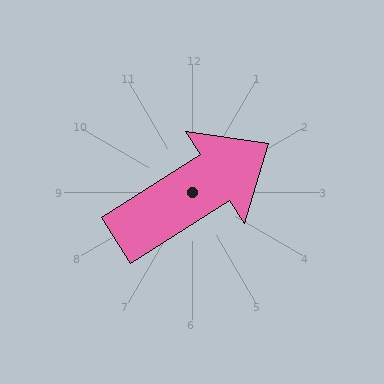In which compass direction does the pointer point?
Northeast.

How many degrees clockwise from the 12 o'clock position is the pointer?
Approximately 57 degrees.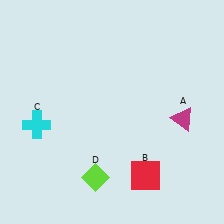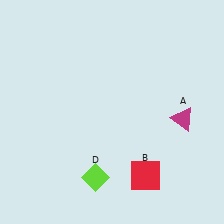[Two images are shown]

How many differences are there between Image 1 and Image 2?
There is 1 difference between the two images.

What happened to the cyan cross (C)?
The cyan cross (C) was removed in Image 2. It was in the bottom-left area of Image 1.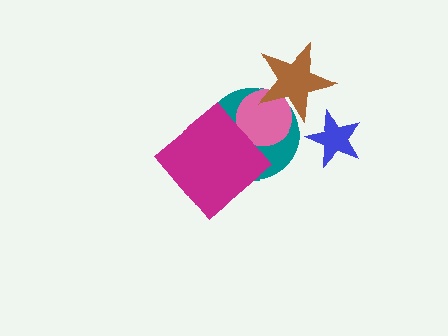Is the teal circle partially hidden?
Yes, it is partially covered by another shape.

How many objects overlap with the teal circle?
3 objects overlap with the teal circle.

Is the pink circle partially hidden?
Yes, it is partially covered by another shape.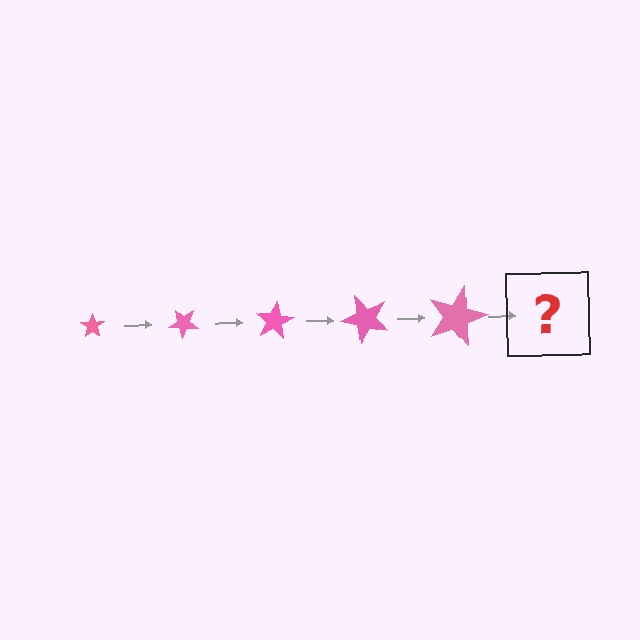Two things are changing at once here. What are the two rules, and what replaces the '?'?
The two rules are that the star grows larger each step and it rotates 40 degrees each step. The '?' should be a star, larger than the previous one and rotated 200 degrees from the start.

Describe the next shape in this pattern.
It should be a star, larger than the previous one and rotated 200 degrees from the start.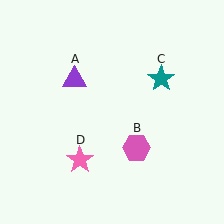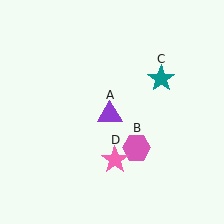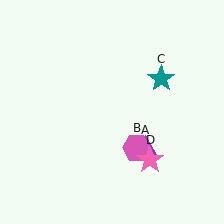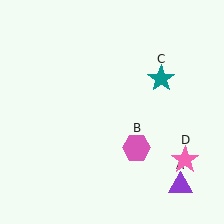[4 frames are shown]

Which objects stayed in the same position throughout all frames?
Pink hexagon (object B) and teal star (object C) remained stationary.